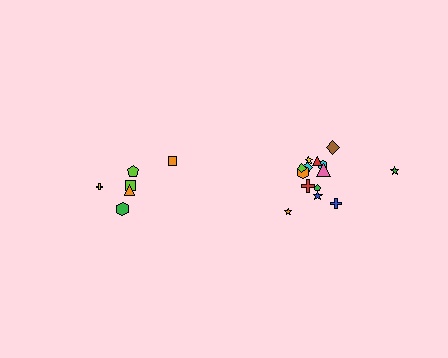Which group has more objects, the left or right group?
The right group.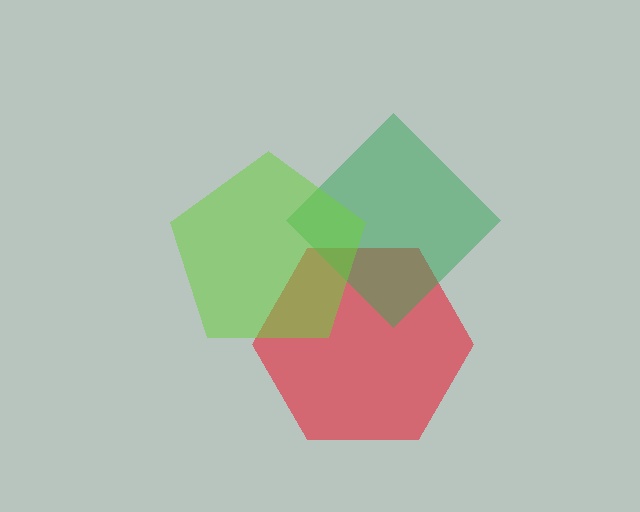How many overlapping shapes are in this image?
There are 3 overlapping shapes in the image.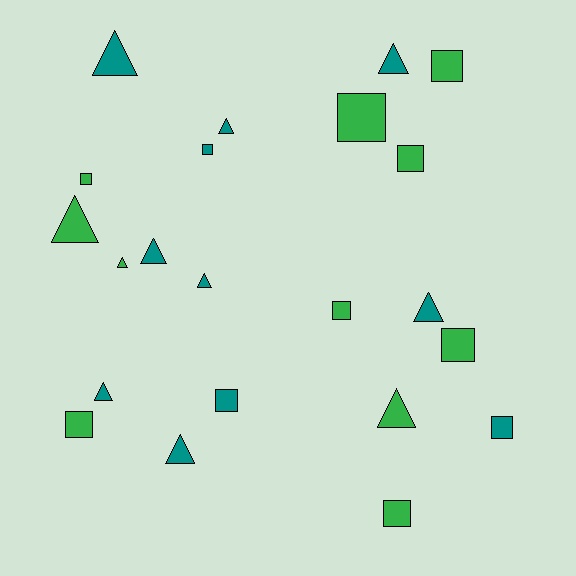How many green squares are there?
There are 8 green squares.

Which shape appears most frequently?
Triangle, with 11 objects.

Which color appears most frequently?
Teal, with 11 objects.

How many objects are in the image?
There are 22 objects.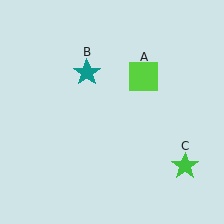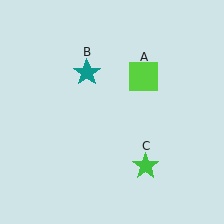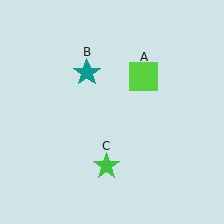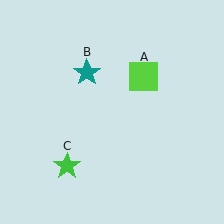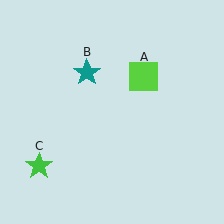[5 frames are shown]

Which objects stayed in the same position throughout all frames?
Lime square (object A) and teal star (object B) remained stationary.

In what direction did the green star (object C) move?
The green star (object C) moved left.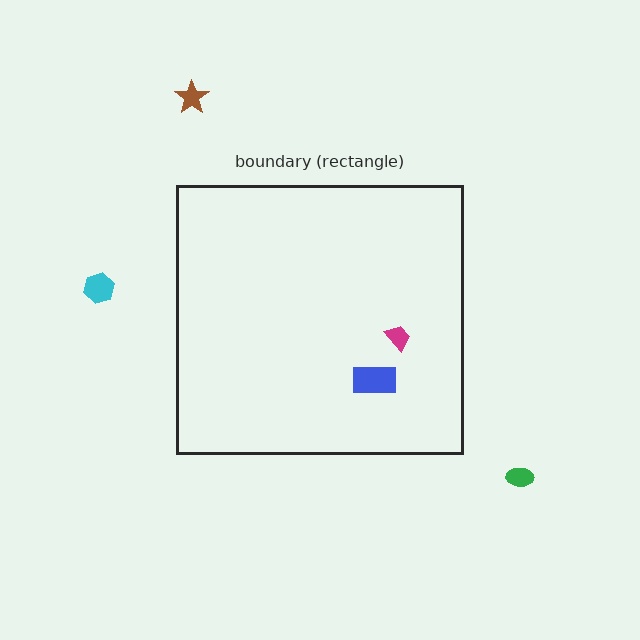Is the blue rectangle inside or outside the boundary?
Inside.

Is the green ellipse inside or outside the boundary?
Outside.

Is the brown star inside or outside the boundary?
Outside.